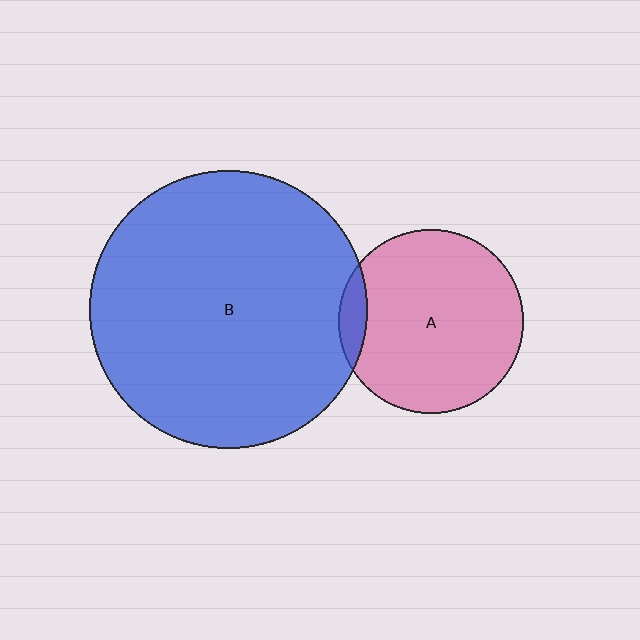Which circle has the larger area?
Circle B (blue).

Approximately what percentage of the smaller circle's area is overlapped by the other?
Approximately 10%.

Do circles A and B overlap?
Yes.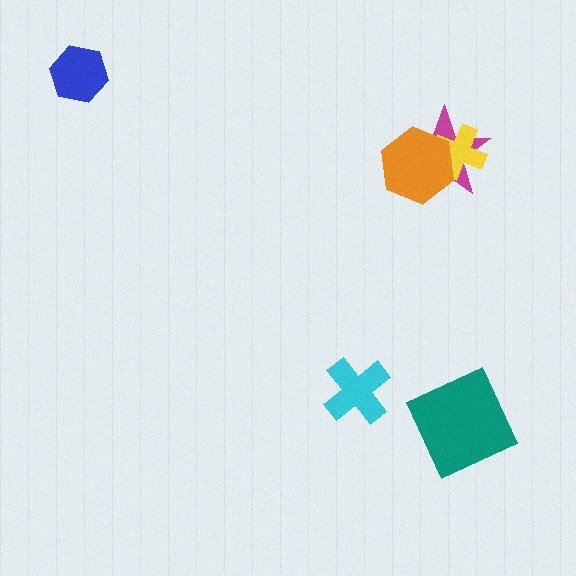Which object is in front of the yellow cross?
The orange hexagon is in front of the yellow cross.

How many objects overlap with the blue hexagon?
0 objects overlap with the blue hexagon.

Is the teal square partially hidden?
No, no other shape covers it.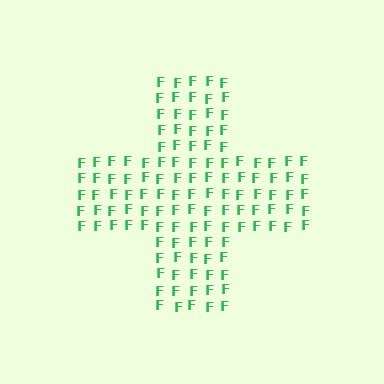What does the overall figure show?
The overall figure shows a cross.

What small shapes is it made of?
It is made of small letter F's.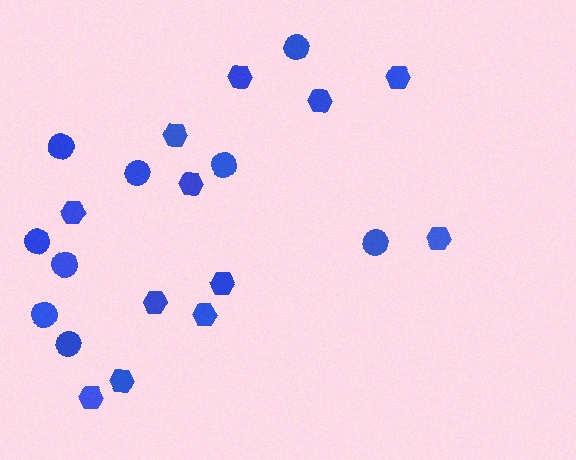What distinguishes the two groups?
There are 2 groups: one group of hexagons (12) and one group of circles (9).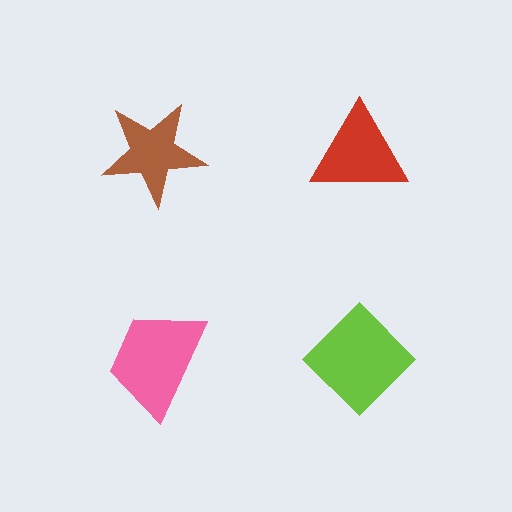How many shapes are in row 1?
2 shapes.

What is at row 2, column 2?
A lime diamond.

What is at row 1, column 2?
A red triangle.